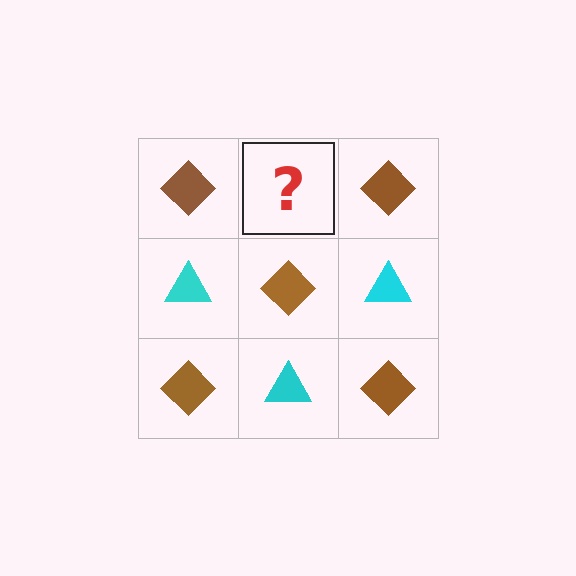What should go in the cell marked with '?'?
The missing cell should contain a cyan triangle.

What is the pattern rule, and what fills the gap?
The rule is that it alternates brown diamond and cyan triangle in a checkerboard pattern. The gap should be filled with a cyan triangle.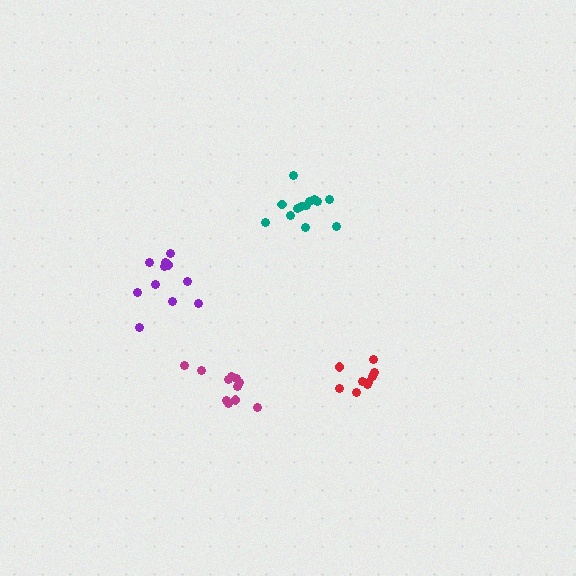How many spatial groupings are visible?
There are 4 spatial groupings.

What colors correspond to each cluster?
The clusters are colored: teal, purple, red, magenta.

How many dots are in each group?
Group 1: 13 dots, Group 2: 11 dots, Group 3: 9 dots, Group 4: 11 dots (44 total).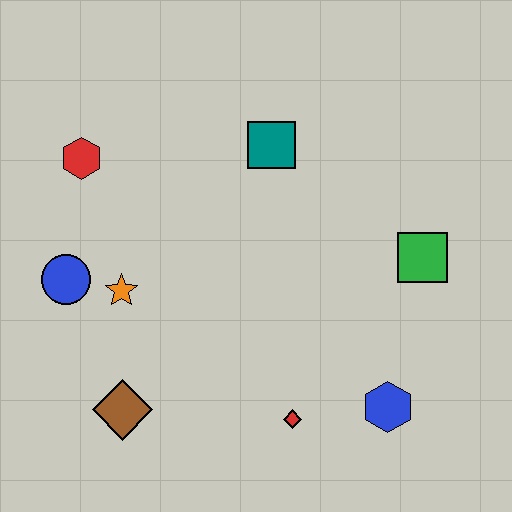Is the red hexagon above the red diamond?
Yes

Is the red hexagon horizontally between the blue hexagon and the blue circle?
Yes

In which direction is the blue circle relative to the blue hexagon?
The blue circle is to the left of the blue hexagon.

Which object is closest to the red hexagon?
The blue circle is closest to the red hexagon.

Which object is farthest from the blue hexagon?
The red hexagon is farthest from the blue hexagon.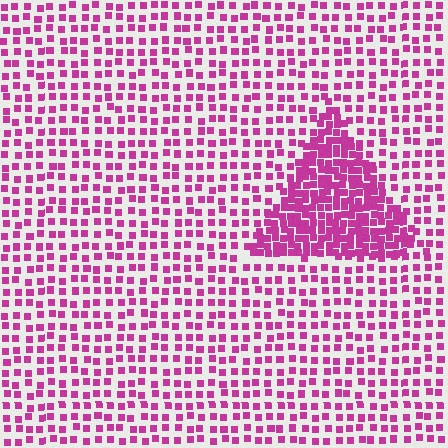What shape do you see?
I see a triangle.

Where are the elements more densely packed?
The elements are more densely packed inside the triangle boundary.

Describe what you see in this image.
The image contains small magenta elements arranged at two different densities. A triangle-shaped region is visible where the elements are more densely packed than the surrounding area.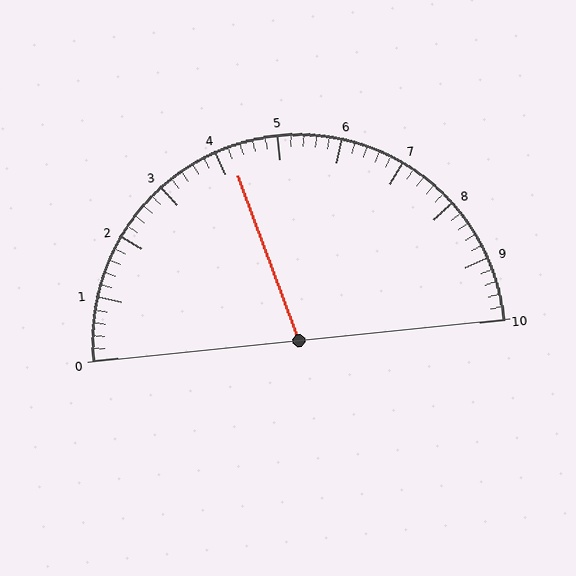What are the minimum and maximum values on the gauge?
The gauge ranges from 0 to 10.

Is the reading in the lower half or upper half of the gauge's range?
The reading is in the lower half of the range (0 to 10).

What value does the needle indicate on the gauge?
The needle indicates approximately 4.2.